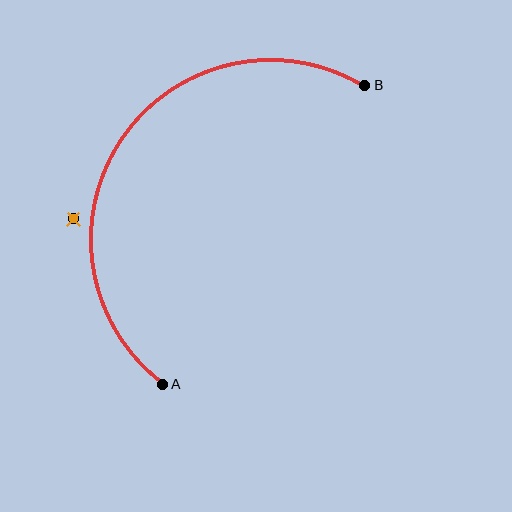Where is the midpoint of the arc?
The arc midpoint is the point on the curve farthest from the straight line joining A and B. It sits above and to the left of that line.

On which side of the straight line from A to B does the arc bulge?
The arc bulges above and to the left of the straight line connecting A and B.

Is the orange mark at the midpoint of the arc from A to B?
No — the orange mark does not lie on the arc at all. It sits slightly outside the curve.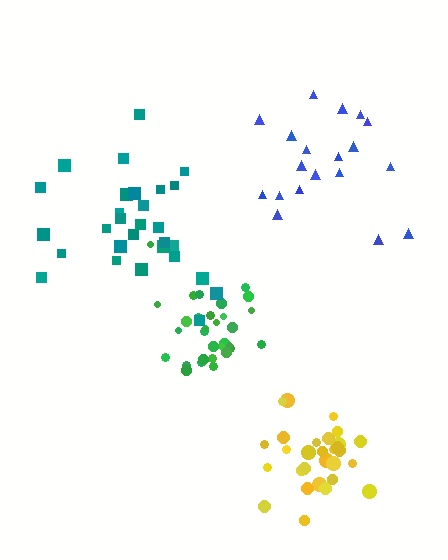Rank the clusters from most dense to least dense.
green, yellow, blue, teal.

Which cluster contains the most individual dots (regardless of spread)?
Green (32).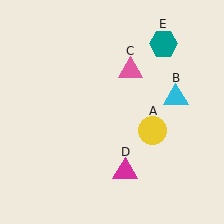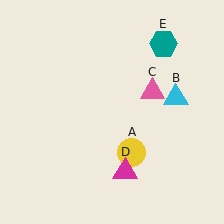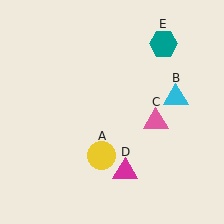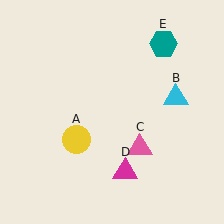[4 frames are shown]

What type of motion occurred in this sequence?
The yellow circle (object A), pink triangle (object C) rotated clockwise around the center of the scene.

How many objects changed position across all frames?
2 objects changed position: yellow circle (object A), pink triangle (object C).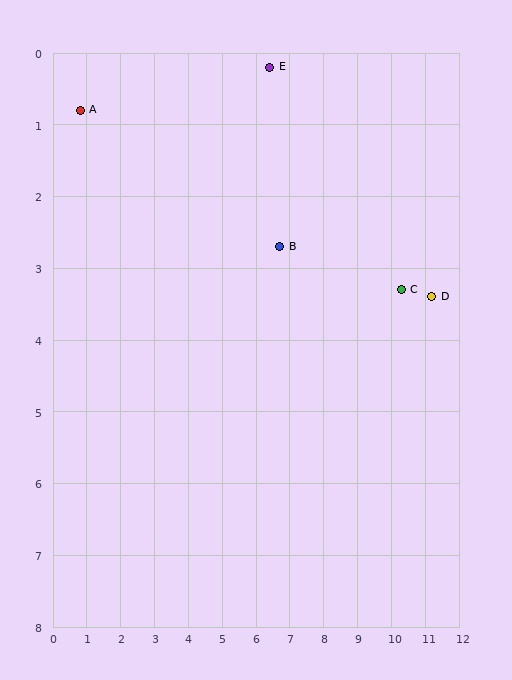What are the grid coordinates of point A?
Point A is at approximately (0.8, 0.8).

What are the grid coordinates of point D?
Point D is at approximately (11.2, 3.4).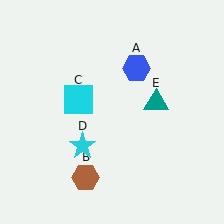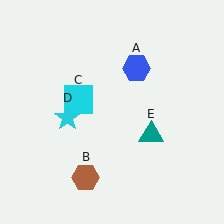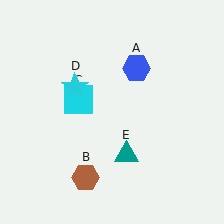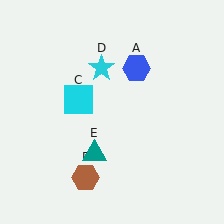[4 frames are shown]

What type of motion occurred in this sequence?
The cyan star (object D), teal triangle (object E) rotated clockwise around the center of the scene.